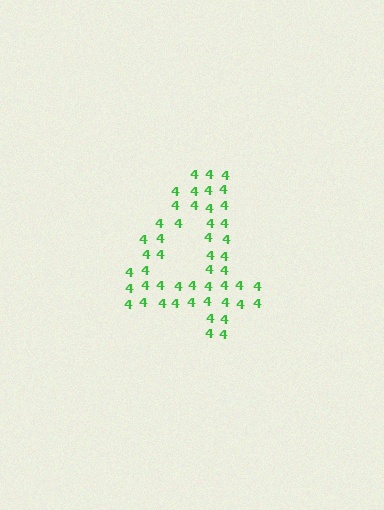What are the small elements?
The small elements are digit 4's.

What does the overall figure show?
The overall figure shows the digit 4.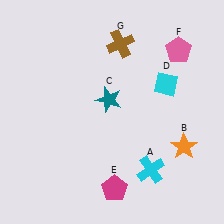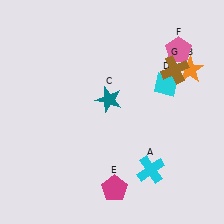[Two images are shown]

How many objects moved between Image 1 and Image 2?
2 objects moved between the two images.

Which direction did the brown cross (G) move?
The brown cross (G) moved right.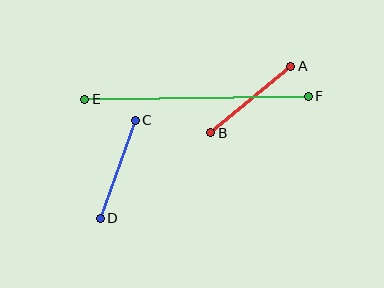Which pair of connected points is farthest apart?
Points E and F are farthest apart.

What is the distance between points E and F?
The distance is approximately 223 pixels.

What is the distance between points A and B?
The distance is approximately 104 pixels.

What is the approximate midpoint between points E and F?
The midpoint is at approximately (197, 98) pixels.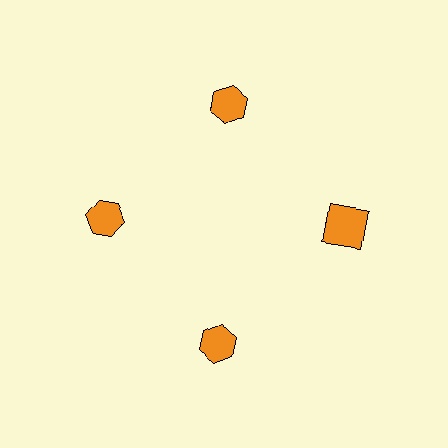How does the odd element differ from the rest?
It has a different shape: square instead of hexagon.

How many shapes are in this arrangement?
There are 4 shapes arranged in a ring pattern.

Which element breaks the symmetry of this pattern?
The orange square at roughly the 3 o'clock position breaks the symmetry. All other shapes are orange hexagons.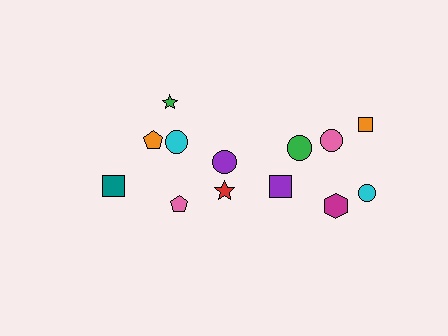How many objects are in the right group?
There are 8 objects.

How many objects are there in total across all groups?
There are 13 objects.